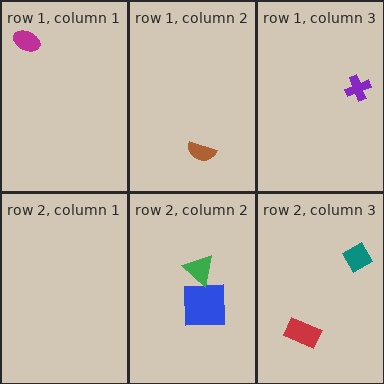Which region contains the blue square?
The row 2, column 2 region.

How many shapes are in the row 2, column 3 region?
2.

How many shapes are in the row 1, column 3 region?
1.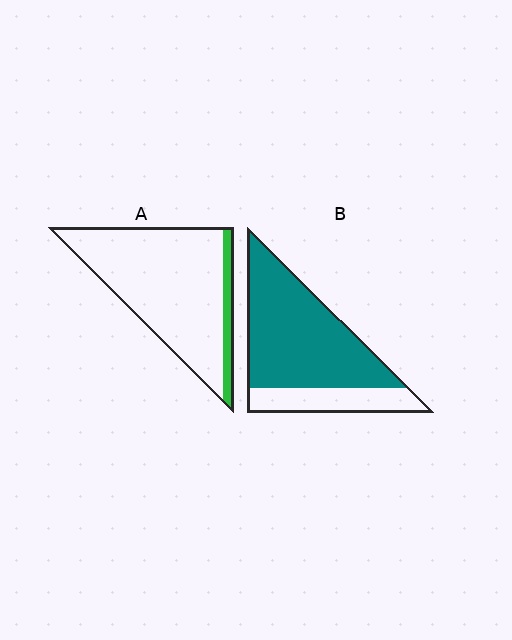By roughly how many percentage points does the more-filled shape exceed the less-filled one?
By roughly 65 percentage points (B over A).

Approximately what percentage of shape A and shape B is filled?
A is approximately 10% and B is approximately 75%.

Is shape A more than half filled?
No.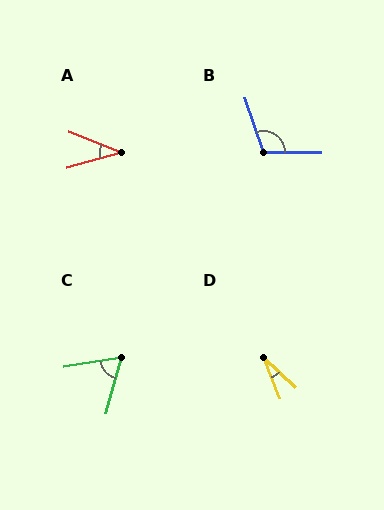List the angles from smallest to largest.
D (25°), A (37°), C (66°), B (109°).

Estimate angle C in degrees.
Approximately 66 degrees.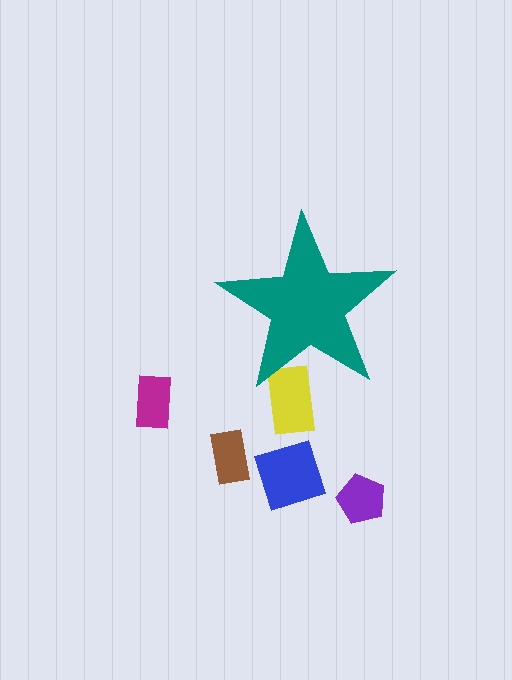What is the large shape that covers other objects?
A teal star.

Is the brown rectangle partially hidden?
No, the brown rectangle is fully visible.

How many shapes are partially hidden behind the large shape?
1 shape is partially hidden.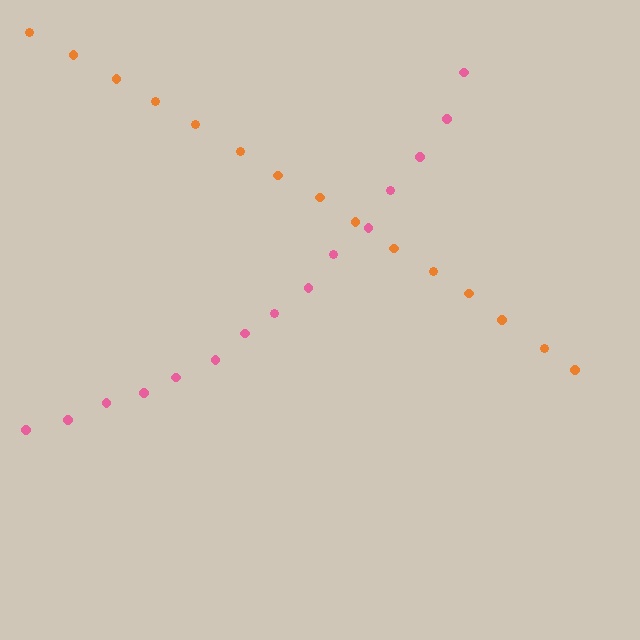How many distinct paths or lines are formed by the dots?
There are 2 distinct paths.